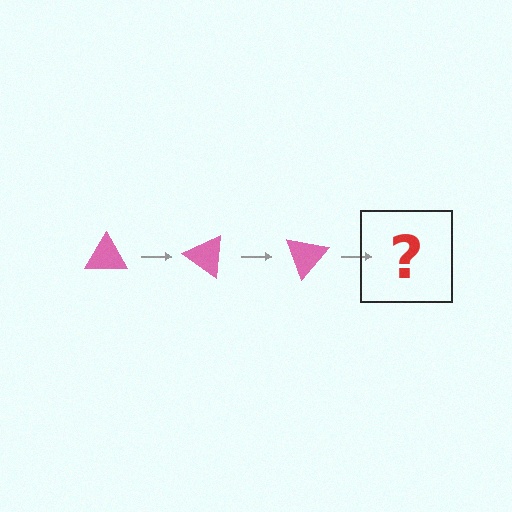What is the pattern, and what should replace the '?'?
The pattern is that the triangle rotates 35 degrees each step. The '?' should be a pink triangle rotated 105 degrees.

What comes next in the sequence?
The next element should be a pink triangle rotated 105 degrees.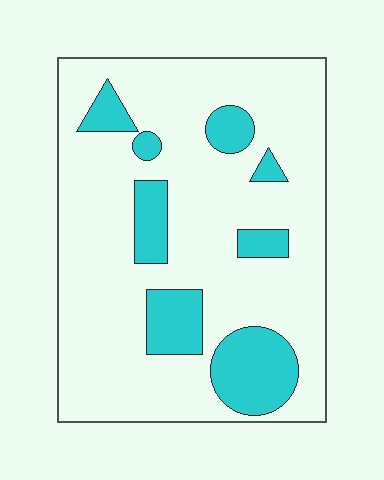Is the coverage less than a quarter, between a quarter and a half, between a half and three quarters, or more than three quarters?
Less than a quarter.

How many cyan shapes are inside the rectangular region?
8.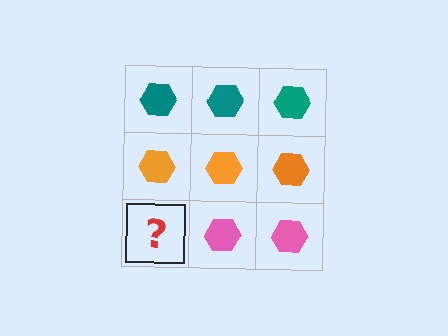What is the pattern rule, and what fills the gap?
The rule is that each row has a consistent color. The gap should be filled with a pink hexagon.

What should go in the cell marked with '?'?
The missing cell should contain a pink hexagon.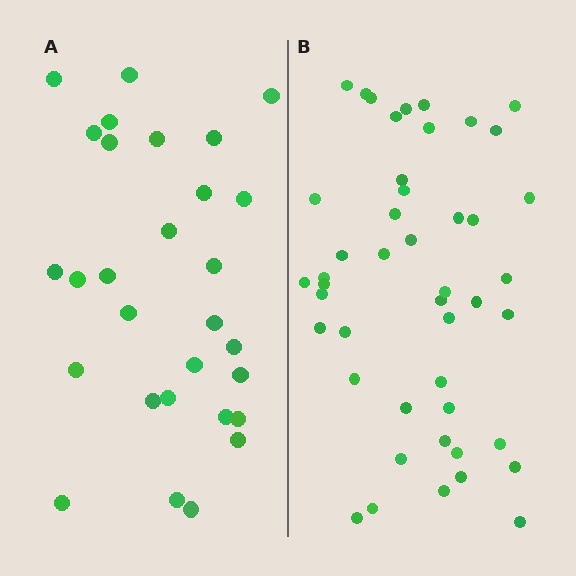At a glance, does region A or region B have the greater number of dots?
Region B (the right region) has more dots.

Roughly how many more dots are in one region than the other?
Region B has approximately 15 more dots than region A.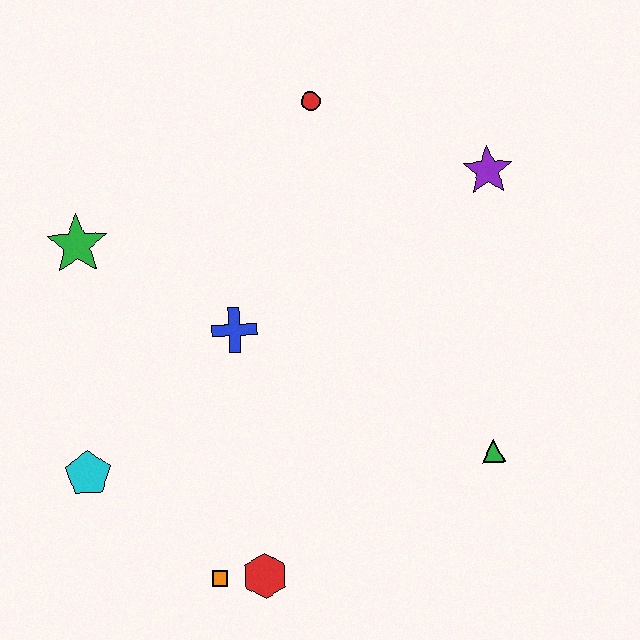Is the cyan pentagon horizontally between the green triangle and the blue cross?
No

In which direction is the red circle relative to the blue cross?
The red circle is above the blue cross.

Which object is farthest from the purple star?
The cyan pentagon is farthest from the purple star.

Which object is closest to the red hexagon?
The orange square is closest to the red hexagon.